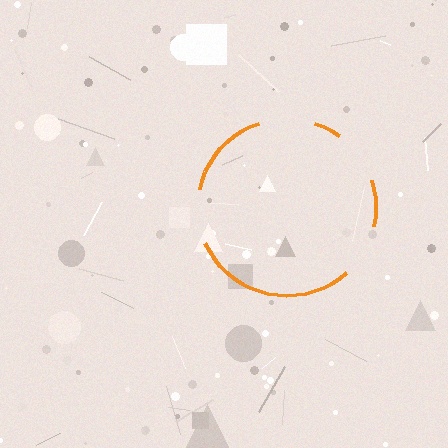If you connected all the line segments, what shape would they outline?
They would outline a circle.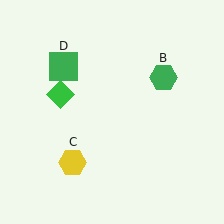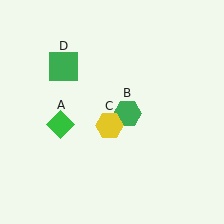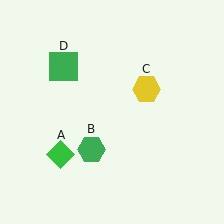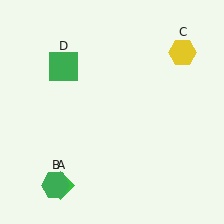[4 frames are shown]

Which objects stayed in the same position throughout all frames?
Green square (object D) remained stationary.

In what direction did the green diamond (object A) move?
The green diamond (object A) moved down.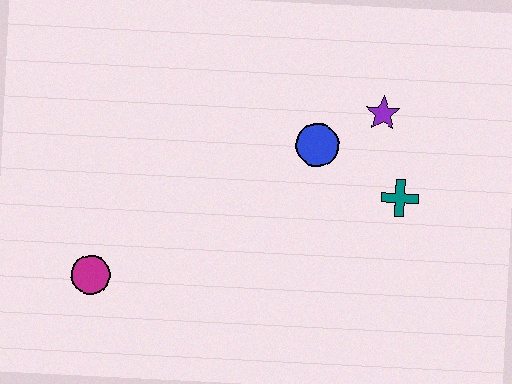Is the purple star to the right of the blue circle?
Yes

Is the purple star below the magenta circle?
No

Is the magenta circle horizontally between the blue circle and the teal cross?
No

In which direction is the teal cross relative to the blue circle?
The teal cross is to the right of the blue circle.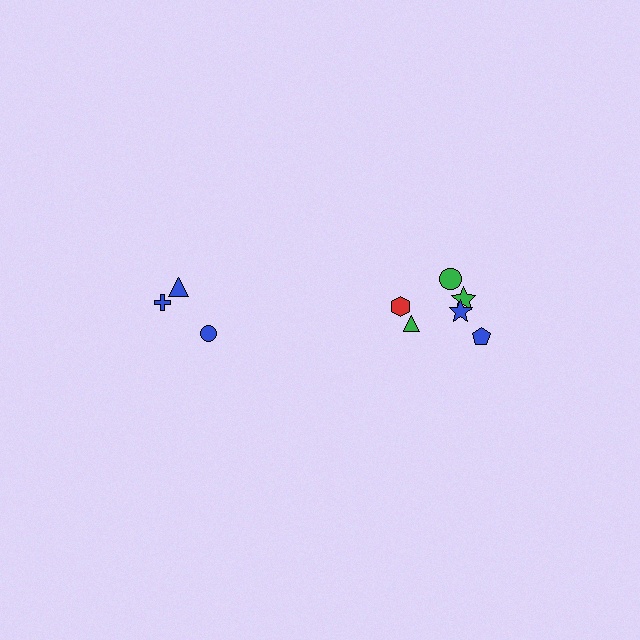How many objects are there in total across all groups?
There are 9 objects.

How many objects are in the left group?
There are 3 objects.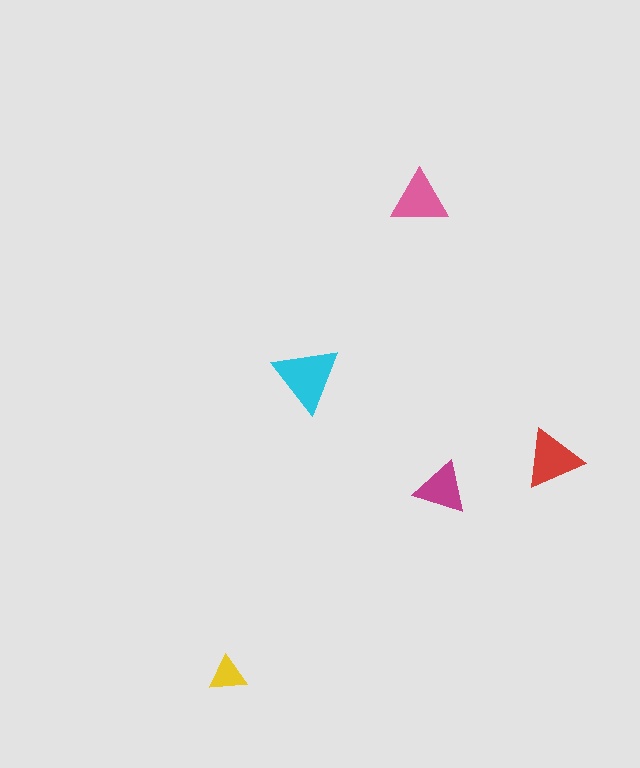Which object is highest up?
The pink triangle is topmost.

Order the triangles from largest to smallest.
the cyan one, the red one, the pink one, the magenta one, the yellow one.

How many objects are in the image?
There are 5 objects in the image.